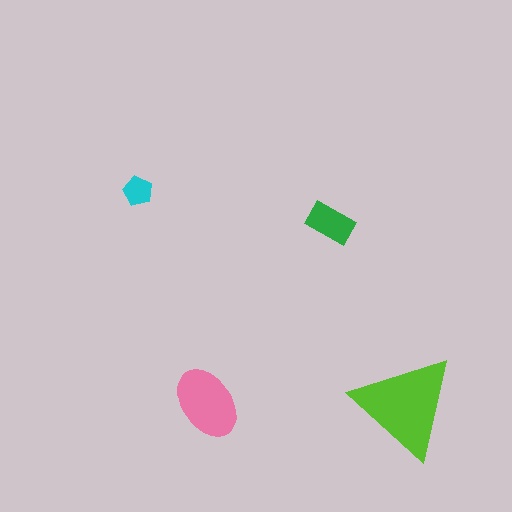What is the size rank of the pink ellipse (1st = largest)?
2nd.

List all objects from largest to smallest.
The lime triangle, the pink ellipse, the green rectangle, the cyan pentagon.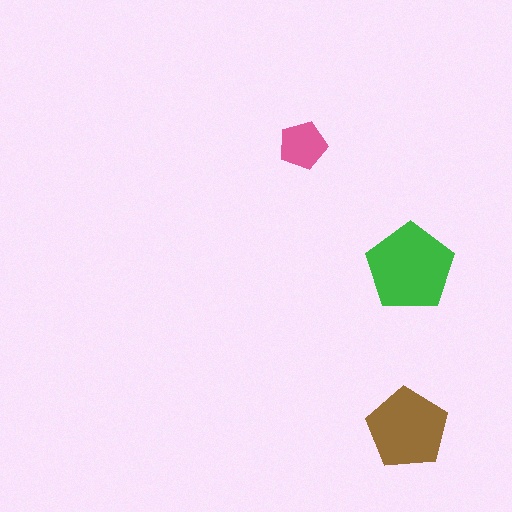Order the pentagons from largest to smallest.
the green one, the brown one, the pink one.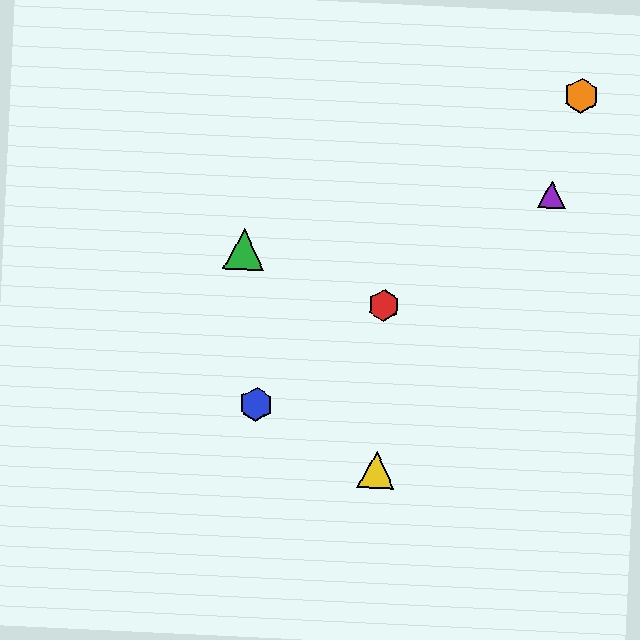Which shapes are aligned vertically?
The red hexagon, the yellow triangle are aligned vertically.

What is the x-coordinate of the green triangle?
The green triangle is at x≈244.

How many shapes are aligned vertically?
2 shapes (the red hexagon, the yellow triangle) are aligned vertically.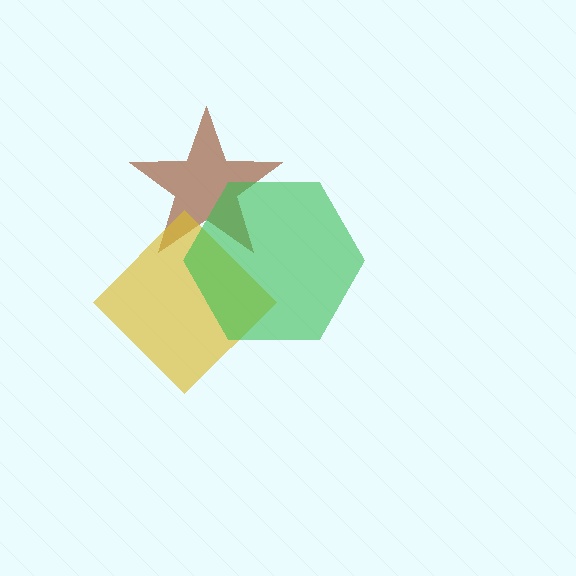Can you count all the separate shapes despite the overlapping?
Yes, there are 3 separate shapes.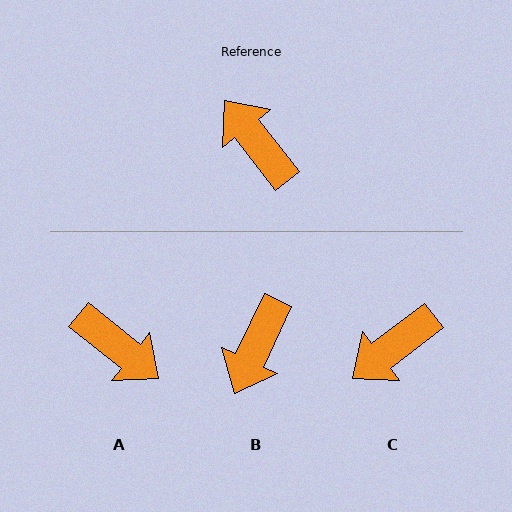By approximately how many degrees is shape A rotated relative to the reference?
Approximately 166 degrees clockwise.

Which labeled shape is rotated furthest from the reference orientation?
A, about 166 degrees away.